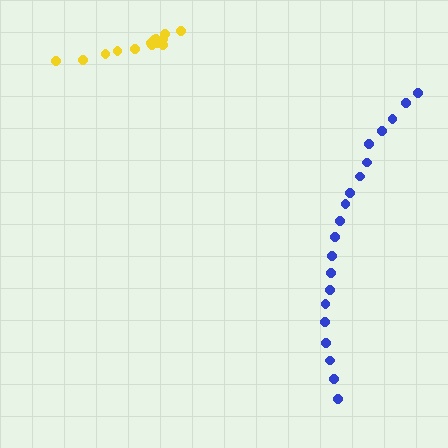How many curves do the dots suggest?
There are 2 distinct paths.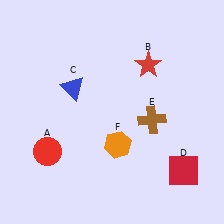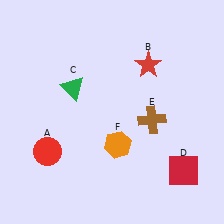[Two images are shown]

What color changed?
The triangle (C) changed from blue in Image 1 to green in Image 2.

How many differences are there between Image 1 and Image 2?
There is 1 difference between the two images.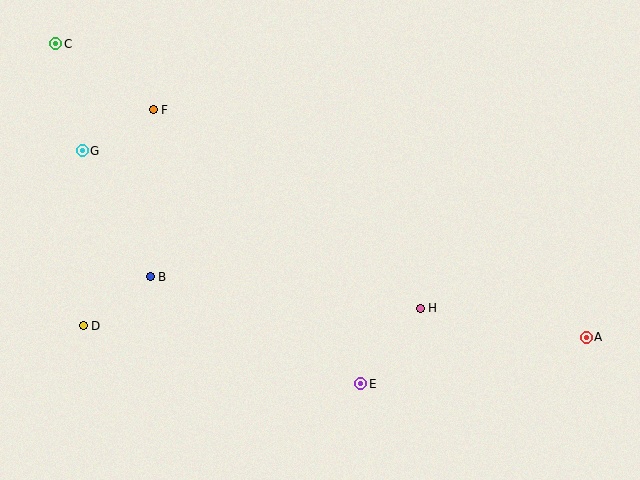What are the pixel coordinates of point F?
Point F is at (153, 110).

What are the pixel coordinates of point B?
Point B is at (150, 277).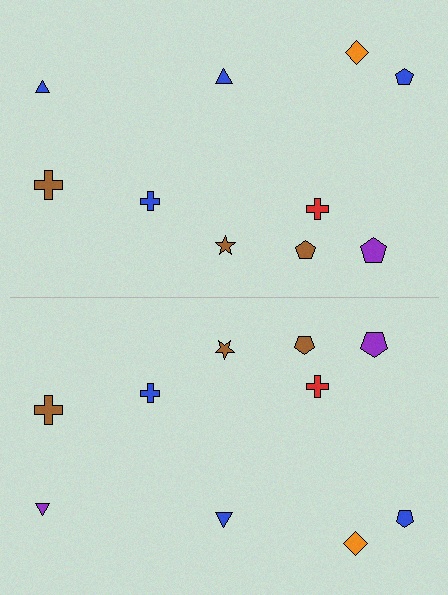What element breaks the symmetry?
The purple triangle on the bottom side breaks the symmetry — its mirror counterpart is blue.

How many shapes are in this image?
There are 20 shapes in this image.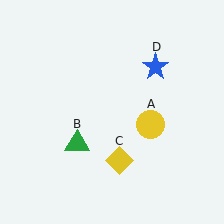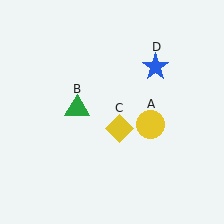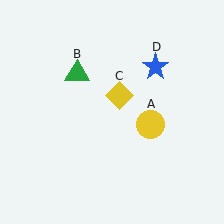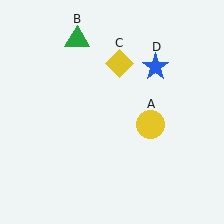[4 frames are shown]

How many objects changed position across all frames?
2 objects changed position: green triangle (object B), yellow diamond (object C).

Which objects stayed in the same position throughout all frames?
Yellow circle (object A) and blue star (object D) remained stationary.